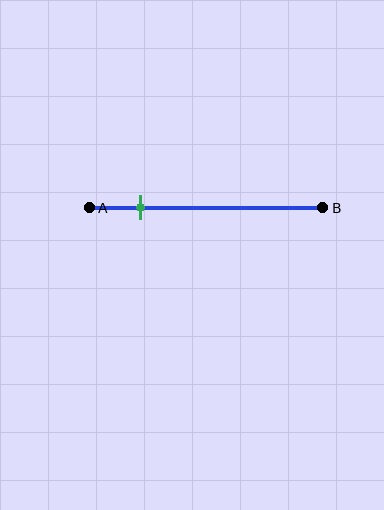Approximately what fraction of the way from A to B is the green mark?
The green mark is approximately 20% of the way from A to B.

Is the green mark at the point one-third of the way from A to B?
No, the mark is at about 20% from A, not at the 33% one-third point.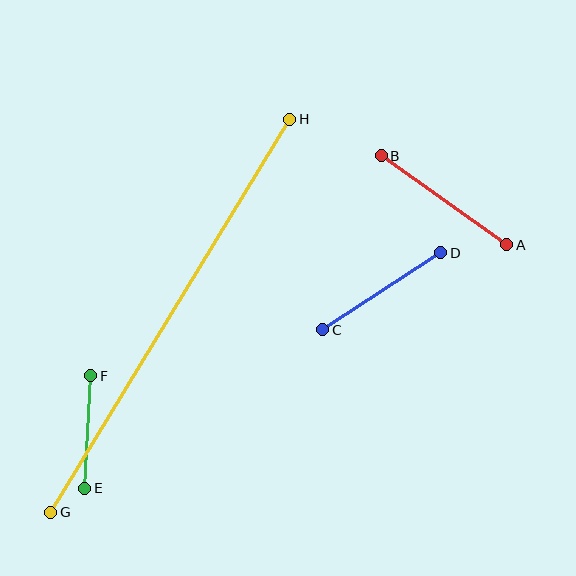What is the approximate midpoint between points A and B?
The midpoint is at approximately (444, 200) pixels.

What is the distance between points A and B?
The distance is approximately 154 pixels.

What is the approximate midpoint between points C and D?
The midpoint is at approximately (382, 291) pixels.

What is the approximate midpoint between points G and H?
The midpoint is at approximately (170, 316) pixels.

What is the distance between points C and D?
The distance is approximately 141 pixels.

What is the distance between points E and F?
The distance is approximately 113 pixels.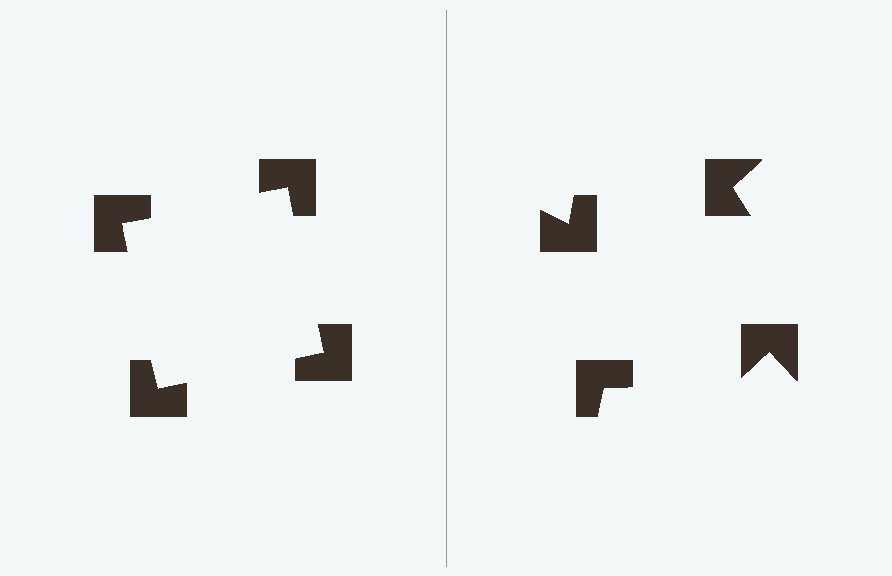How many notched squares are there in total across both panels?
8 — 4 on each side.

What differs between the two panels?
The notched squares are positioned identically on both sides; only the wedge orientations differ. On the left they align to a square; on the right they are misaligned.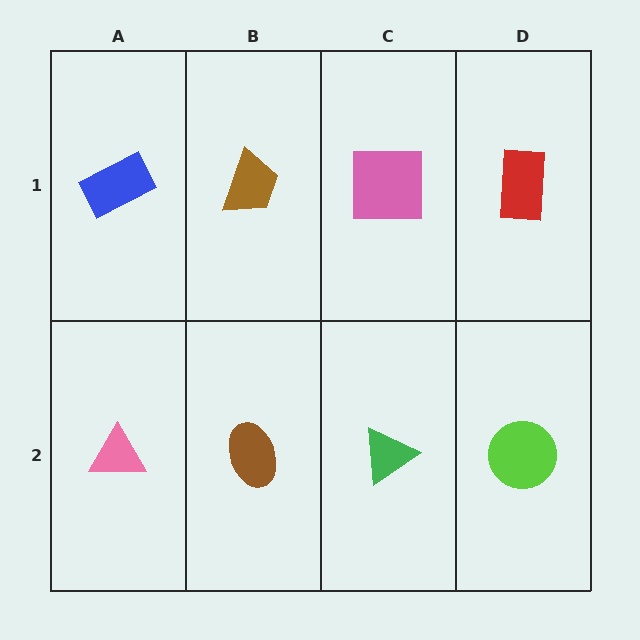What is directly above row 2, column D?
A red rectangle.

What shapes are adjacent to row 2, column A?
A blue rectangle (row 1, column A), a brown ellipse (row 2, column B).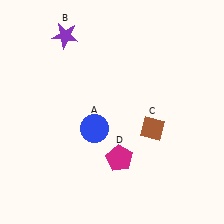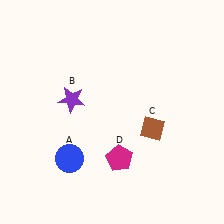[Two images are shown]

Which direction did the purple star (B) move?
The purple star (B) moved down.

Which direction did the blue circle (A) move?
The blue circle (A) moved down.